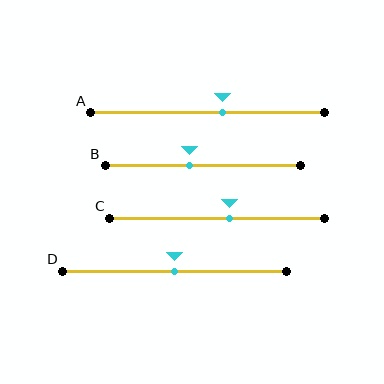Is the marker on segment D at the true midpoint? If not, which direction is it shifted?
Yes, the marker on segment D is at the true midpoint.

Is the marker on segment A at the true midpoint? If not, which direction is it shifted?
No, the marker on segment A is shifted to the right by about 7% of the segment length.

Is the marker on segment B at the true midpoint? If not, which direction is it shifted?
No, the marker on segment B is shifted to the left by about 6% of the segment length.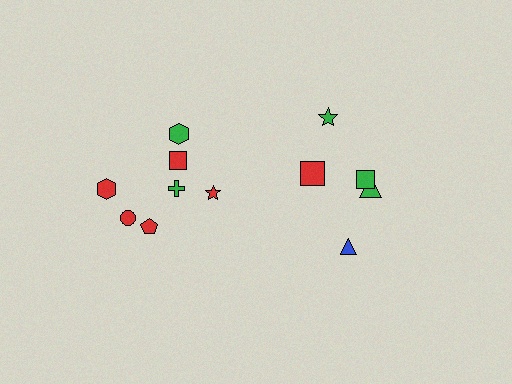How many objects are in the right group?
There are 5 objects.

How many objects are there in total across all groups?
There are 12 objects.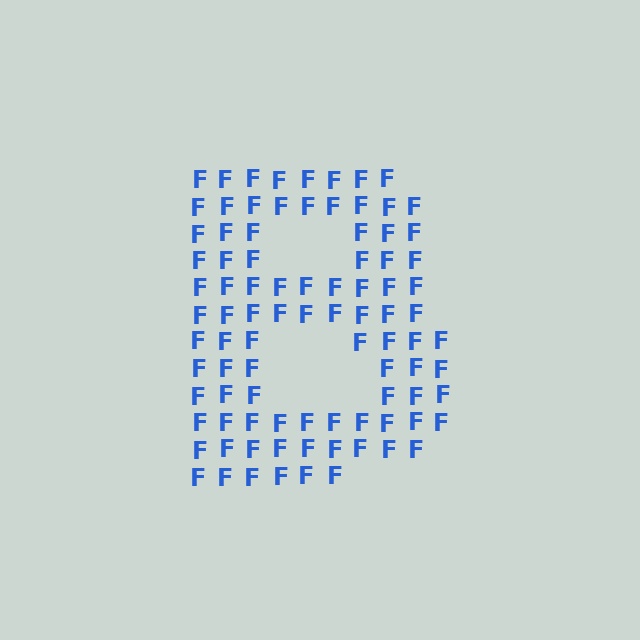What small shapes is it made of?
It is made of small letter F's.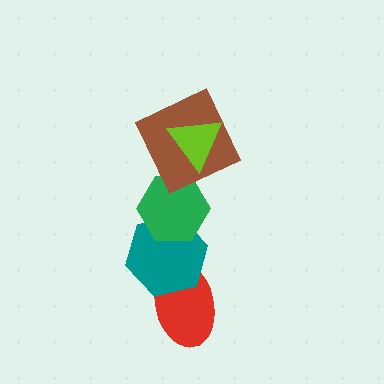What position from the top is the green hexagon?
The green hexagon is 3rd from the top.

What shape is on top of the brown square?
The lime triangle is on top of the brown square.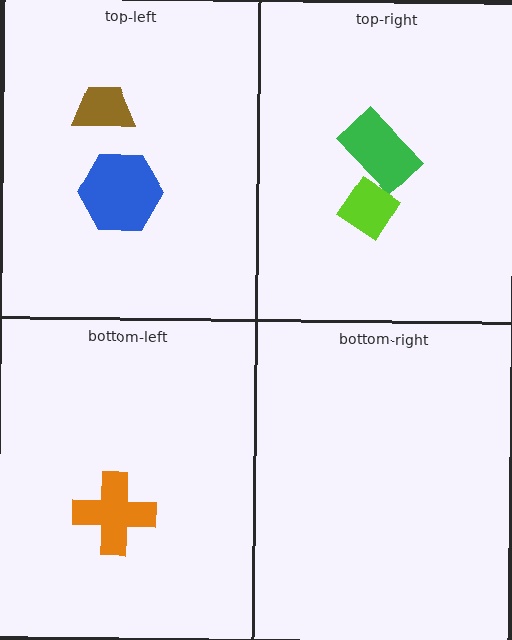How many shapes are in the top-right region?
2.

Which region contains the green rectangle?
The top-right region.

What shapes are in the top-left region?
The brown trapezoid, the blue hexagon.